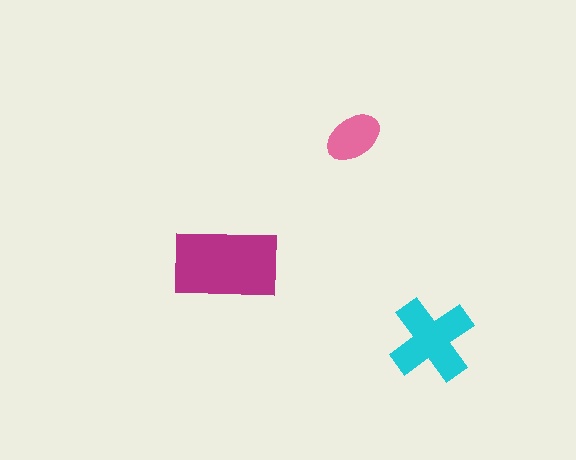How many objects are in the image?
There are 3 objects in the image.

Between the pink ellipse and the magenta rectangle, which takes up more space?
The magenta rectangle.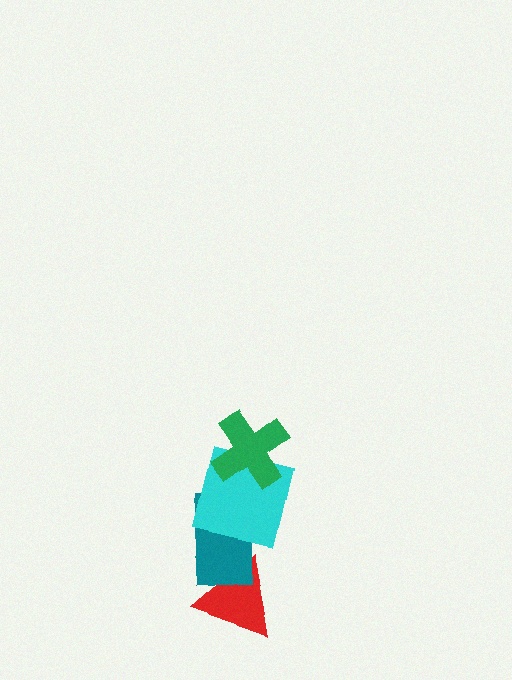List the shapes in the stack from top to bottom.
From top to bottom: the green cross, the cyan square, the teal rectangle, the red triangle.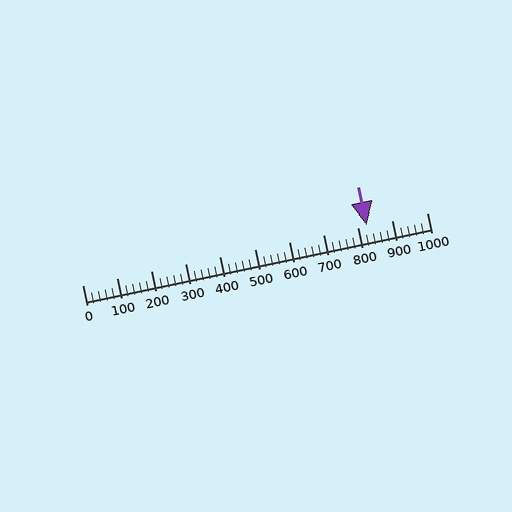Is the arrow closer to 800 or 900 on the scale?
The arrow is closer to 800.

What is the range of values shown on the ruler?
The ruler shows values from 0 to 1000.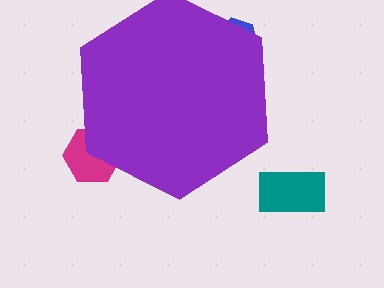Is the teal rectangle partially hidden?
No, the teal rectangle is fully visible.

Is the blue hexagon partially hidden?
Yes, the blue hexagon is partially hidden behind the purple hexagon.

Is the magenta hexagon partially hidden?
Yes, the magenta hexagon is partially hidden behind the purple hexagon.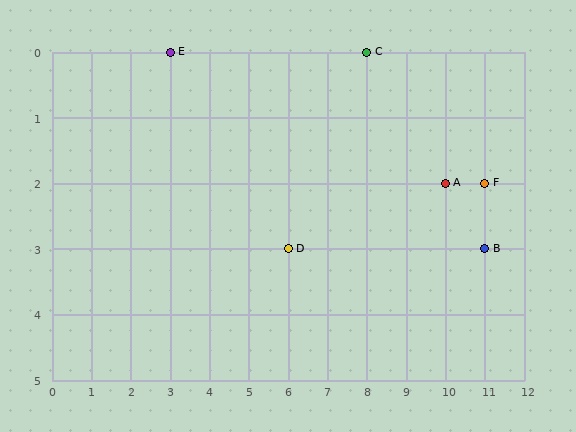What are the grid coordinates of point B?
Point B is at grid coordinates (11, 3).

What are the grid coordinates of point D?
Point D is at grid coordinates (6, 3).